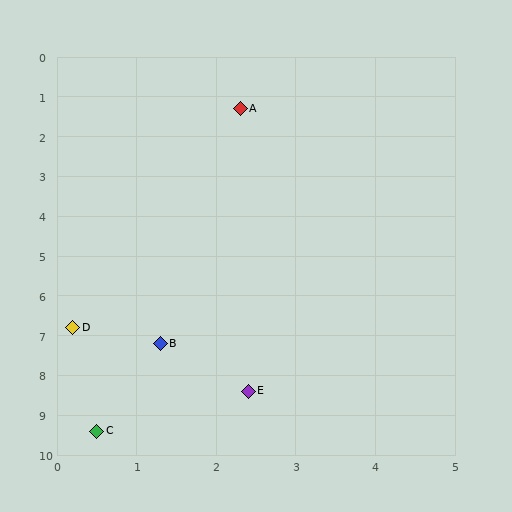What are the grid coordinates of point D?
Point D is at approximately (0.2, 6.8).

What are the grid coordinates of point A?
Point A is at approximately (2.3, 1.3).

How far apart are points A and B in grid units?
Points A and B are about 6.0 grid units apart.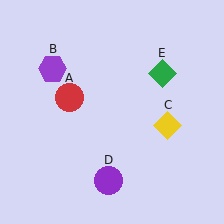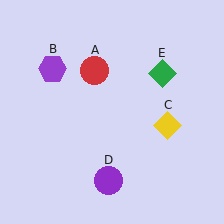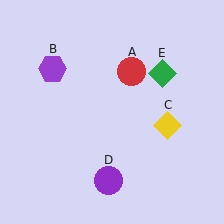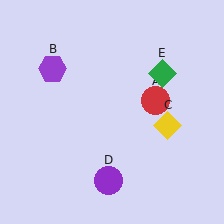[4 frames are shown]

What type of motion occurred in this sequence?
The red circle (object A) rotated clockwise around the center of the scene.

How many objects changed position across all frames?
1 object changed position: red circle (object A).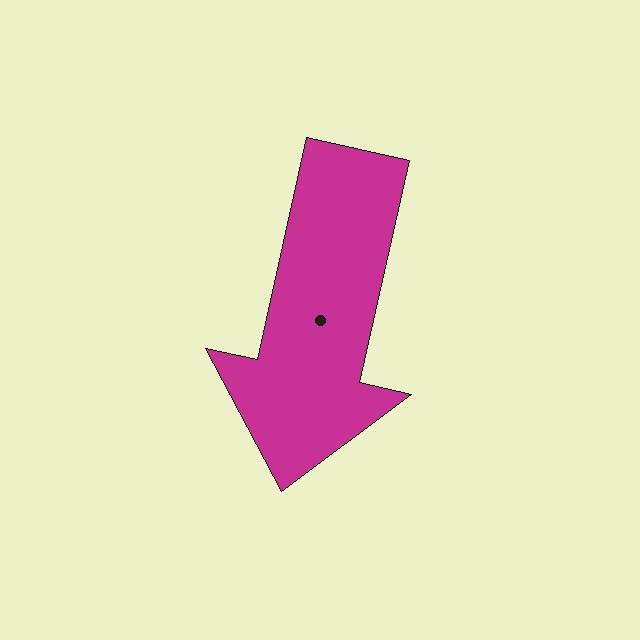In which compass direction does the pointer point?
South.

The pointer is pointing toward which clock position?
Roughly 6 o'clock.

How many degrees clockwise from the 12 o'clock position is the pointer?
Approximately 193 degrees.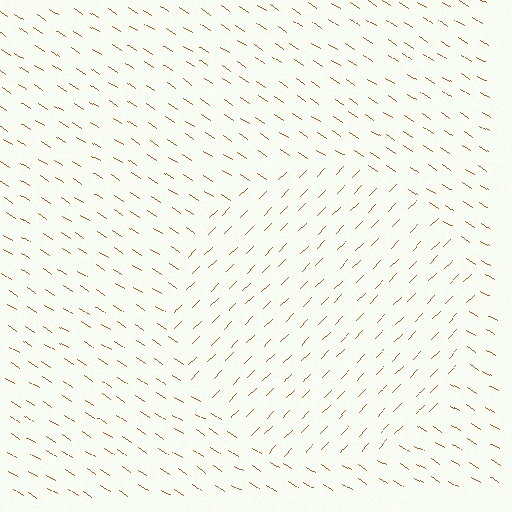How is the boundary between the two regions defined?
The boundary is defined purely by a change in line orientation (approximately 79 degrees difference). All lines are the same color and thickness.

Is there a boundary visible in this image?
Yes, there is a texture boundary formed by a change in line orientation.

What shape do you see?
I see a circle.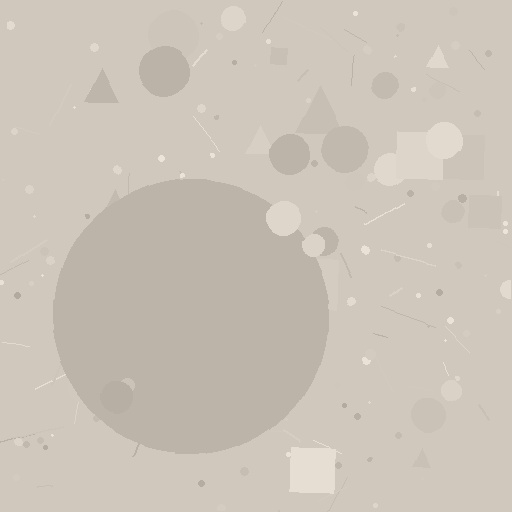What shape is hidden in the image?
A circle is hidden in the image.